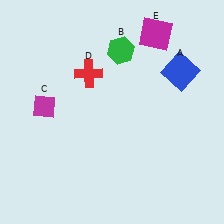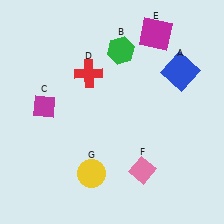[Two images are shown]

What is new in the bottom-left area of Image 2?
A yellow circle (G) was added in the bottom-left area of Image 2.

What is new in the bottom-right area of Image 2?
A pink diamond (F) was added in the bottom-right area of Image 2.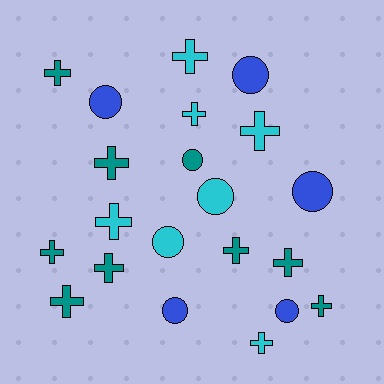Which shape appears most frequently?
Cross, with 13 objects.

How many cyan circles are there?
There are 2 cyan circles.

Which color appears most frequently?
Teal, with 9 objects.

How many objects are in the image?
There are 21 objects.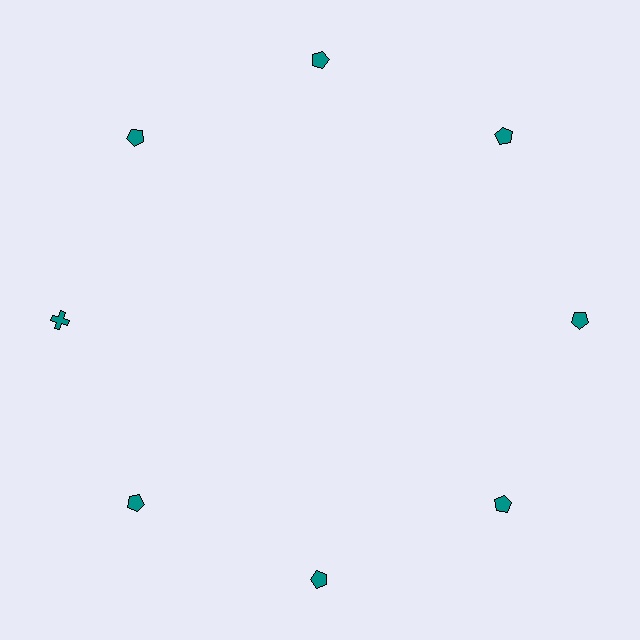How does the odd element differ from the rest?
It has a different shape: cross instead of pentagon.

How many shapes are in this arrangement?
There are 8 shapes arranged in a ring pattern.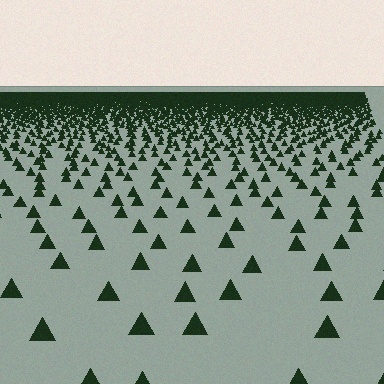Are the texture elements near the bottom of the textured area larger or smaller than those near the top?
Larger. Near the bottom, elements are closer to the viewer and appear at a bigger on-screen size.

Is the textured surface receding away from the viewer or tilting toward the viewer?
The surface is receding away from the viewer. Texture elements get smaller and denser toward the top.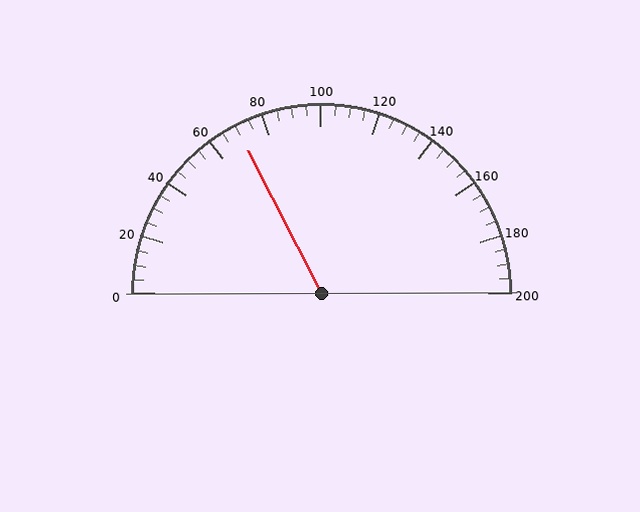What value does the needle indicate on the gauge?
The needle indicates approximately 70.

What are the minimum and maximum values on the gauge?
The gauge ranges from 0 to 200.